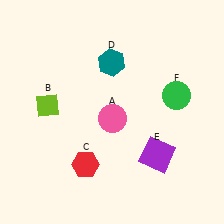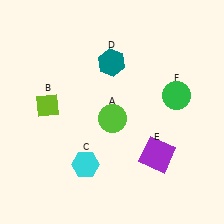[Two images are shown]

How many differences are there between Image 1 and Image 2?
There are 2 differences between the two images.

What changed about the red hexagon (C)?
In Image 1, C is red. In Image 2, it changed to cyan.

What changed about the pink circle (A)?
In Image 1, A is pink. In Image 2, it changed to lime.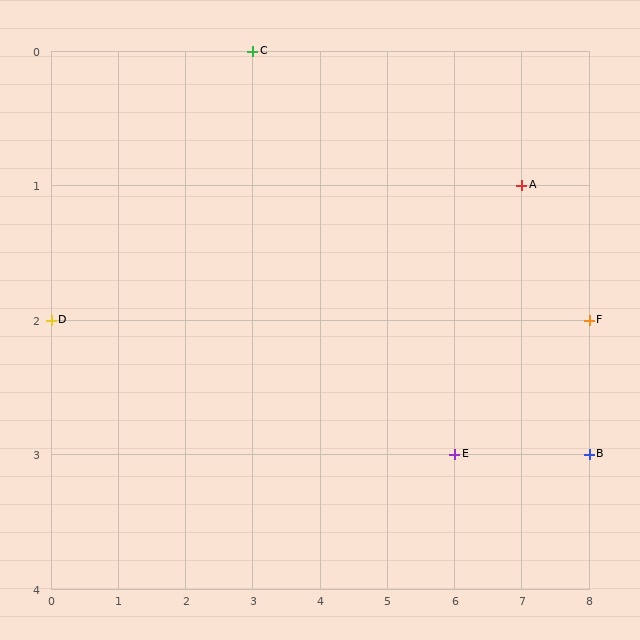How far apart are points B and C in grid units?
Points B and C are 5 columns and 3 rows apart (about 5.8 grid units diagonally).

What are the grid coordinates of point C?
Point C is at grid coordinates (3, 0).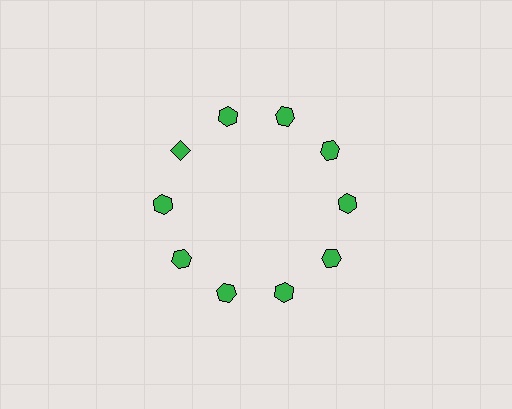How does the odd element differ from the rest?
It has a different shape: diamond instead of hexagon.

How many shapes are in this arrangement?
There are 10 shapes arranged in a ring pattern.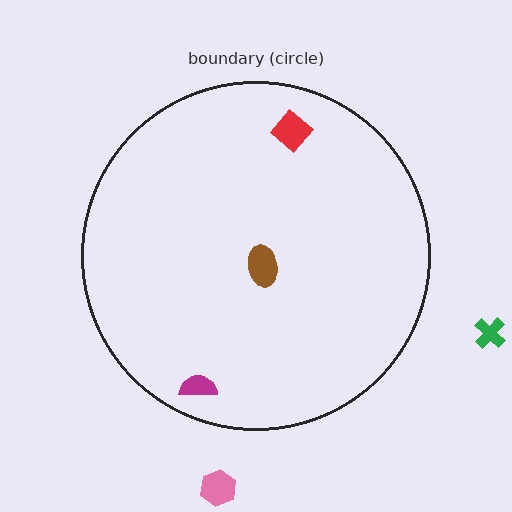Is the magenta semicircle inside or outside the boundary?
Inside.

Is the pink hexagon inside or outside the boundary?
Outside.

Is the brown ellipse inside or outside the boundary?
Inside.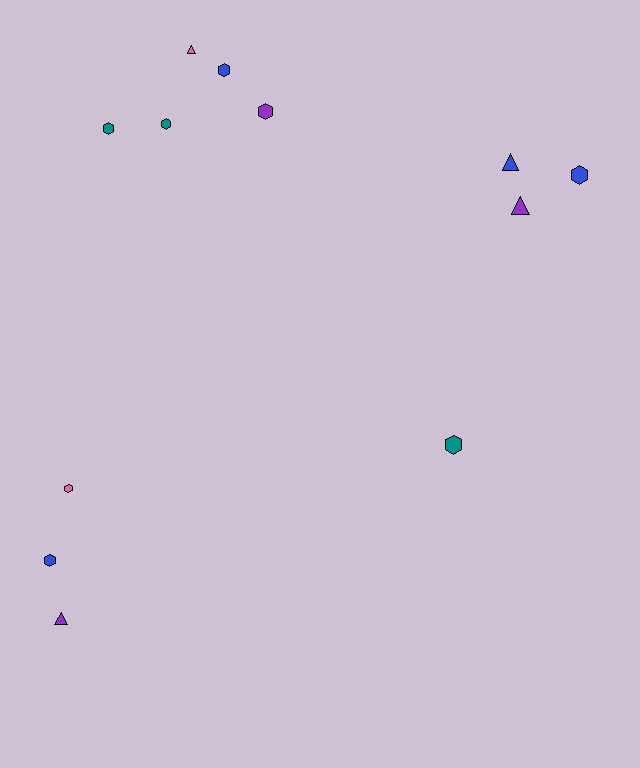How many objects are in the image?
There are 12 objects.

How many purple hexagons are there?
There is 1 purple hexagon.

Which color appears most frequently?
Blue, with 4 objects.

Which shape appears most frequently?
Hexagon, with 8 objects.